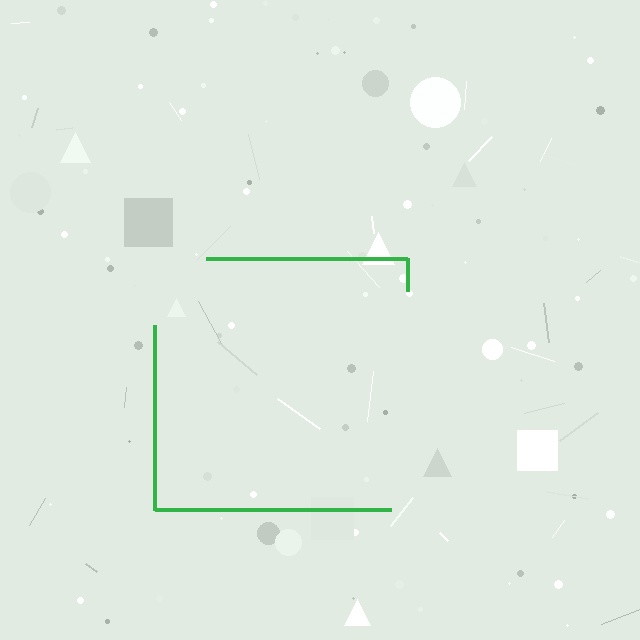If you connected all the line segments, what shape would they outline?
They would outline a square.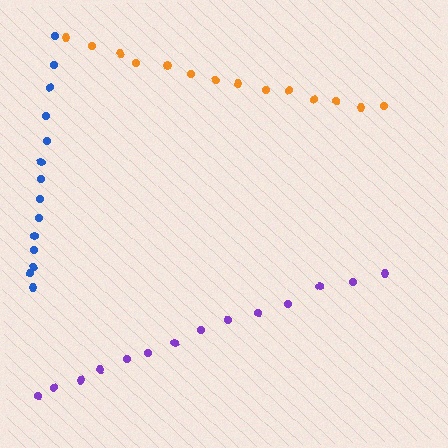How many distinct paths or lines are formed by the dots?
There are 3 distinct paths.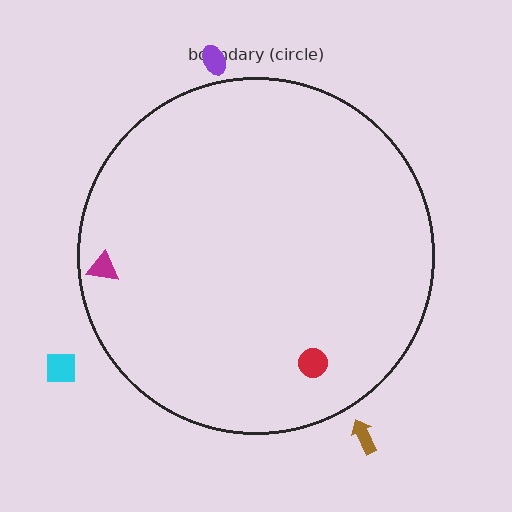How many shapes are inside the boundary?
2 inside, 3 outside.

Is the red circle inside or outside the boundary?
Inside.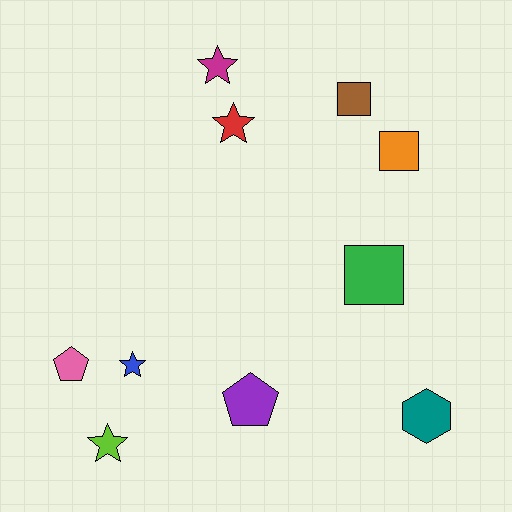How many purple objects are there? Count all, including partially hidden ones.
There is 1 purple object.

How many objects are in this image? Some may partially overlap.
There are 10 objects.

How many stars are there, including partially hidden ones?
There are 4 stars.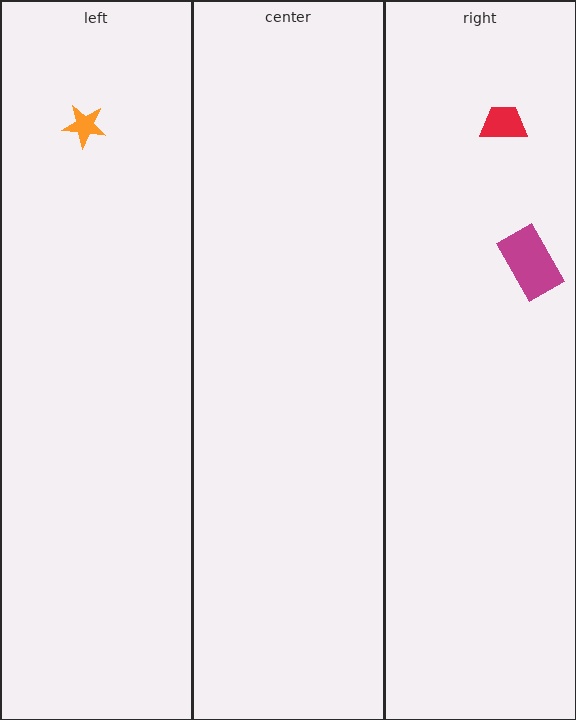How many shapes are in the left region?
1.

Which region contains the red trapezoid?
The right region.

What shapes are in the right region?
The magenta rectangle, the red trapezoid.